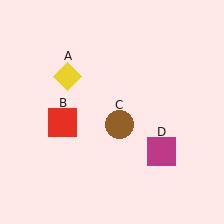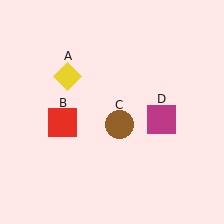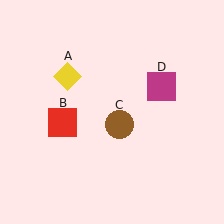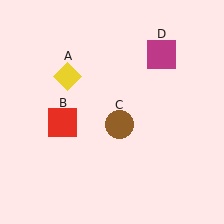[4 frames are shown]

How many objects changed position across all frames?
1 object changed position: magenta square (object D).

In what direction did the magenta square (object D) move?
The magenta square (object D) moved up.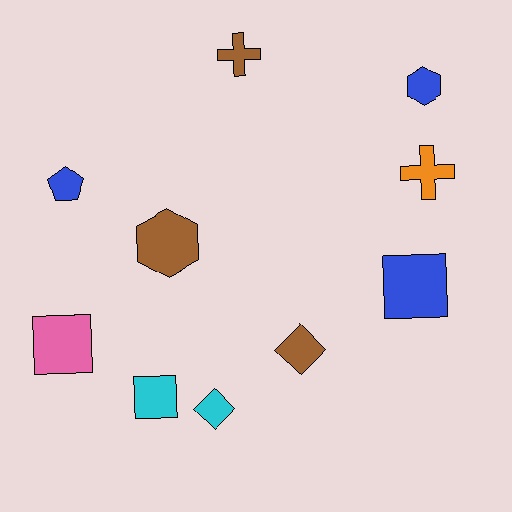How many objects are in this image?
There are 10 objects.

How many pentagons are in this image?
There is 1 pentagon.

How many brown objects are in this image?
There are 3 brown objects.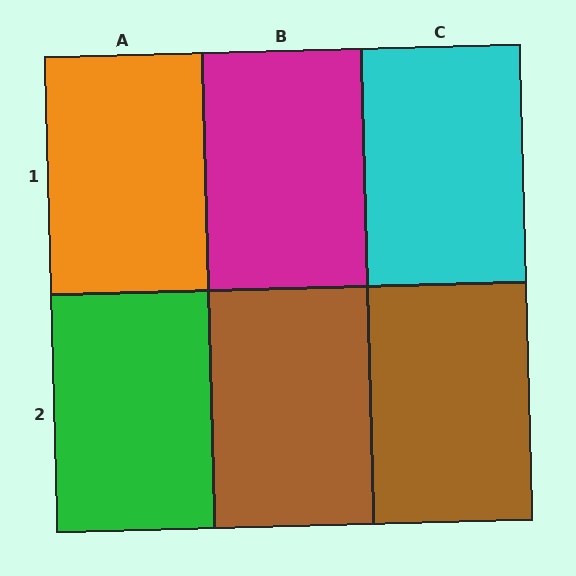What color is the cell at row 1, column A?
Orange.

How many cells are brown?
2 cells are brown.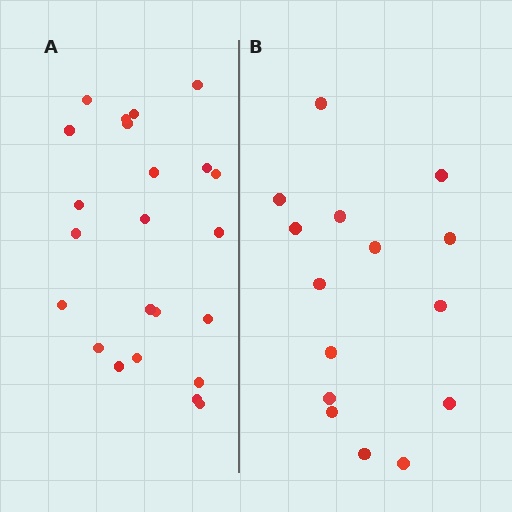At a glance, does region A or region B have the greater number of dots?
Region A (the left region) has more dots.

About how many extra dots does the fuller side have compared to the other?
Region A has roughly 8 or so more dots than region B.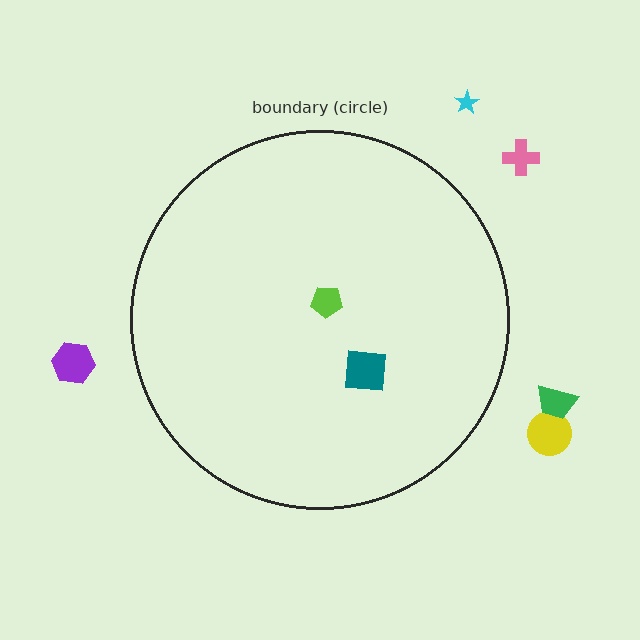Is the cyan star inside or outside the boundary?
Outside.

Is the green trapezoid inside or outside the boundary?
Outside.